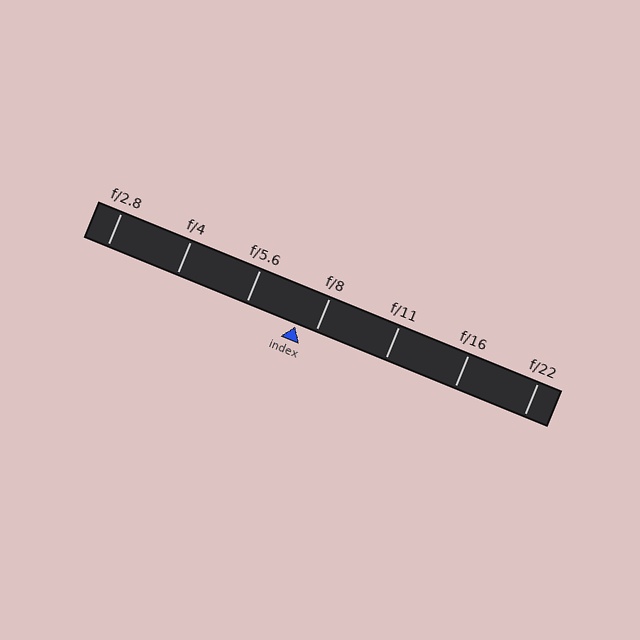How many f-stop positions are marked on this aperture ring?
There are 7 f-stop positions marked.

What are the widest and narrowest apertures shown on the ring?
The widest aperture shown is f/2.8 and the narrowest is f/22.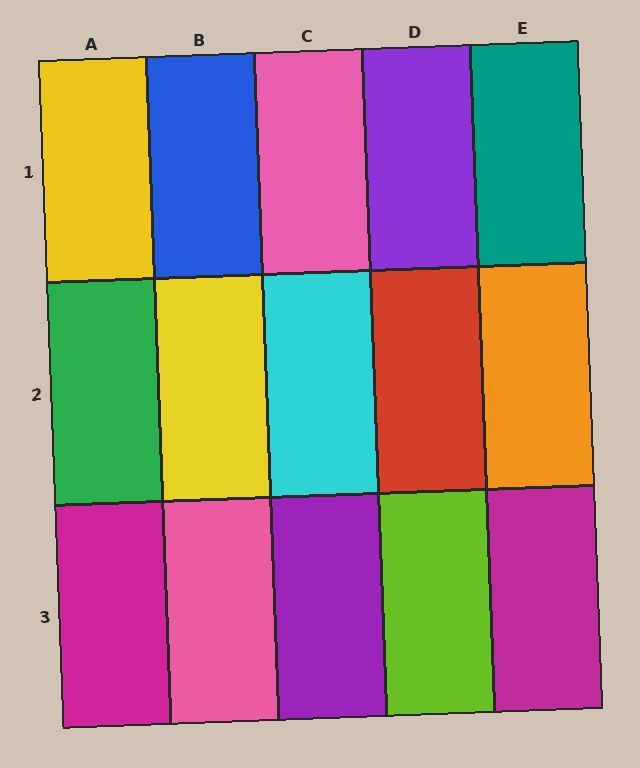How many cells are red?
1 cell is red.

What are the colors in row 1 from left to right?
Yellow, blue, pink, purple, teal.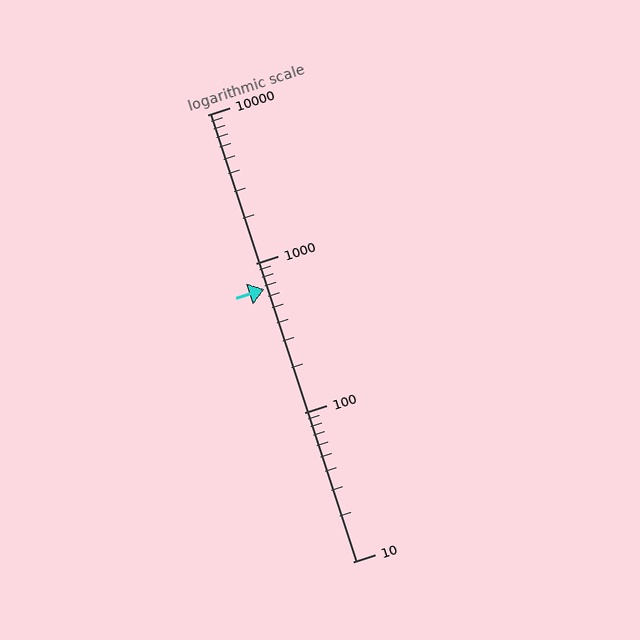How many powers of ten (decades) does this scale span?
The scale spans 3 decades, from 10 to 10000.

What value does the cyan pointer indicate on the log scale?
The pointer indicates approximately 670.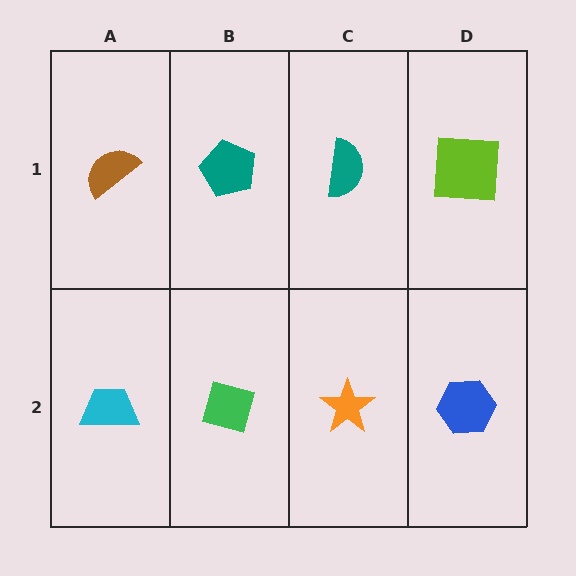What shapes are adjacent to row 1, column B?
A green diamond (row 2, column B), a brown semicircle (row 1, column A), a teal semicircle (row 1, column C).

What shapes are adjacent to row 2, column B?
A teal pentagon (row 1, column B), a cyan trapezoid (row 2, column A), an orange star (row 2, column C).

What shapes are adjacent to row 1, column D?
A blue hexagon (row 2, column D), a teal semicircle (row 1, column C).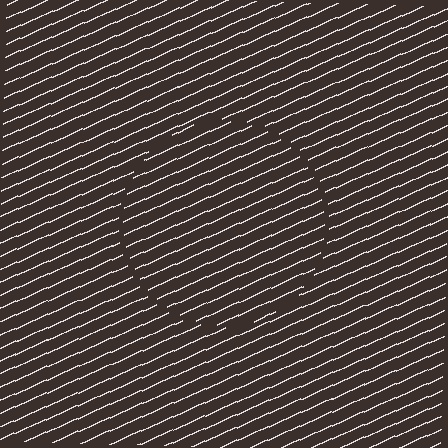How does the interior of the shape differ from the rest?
The interior of the shape contains the same grating, shifted by half a period — the contour is defined by the phase discontinuity where line-ends from the inner and outer gratings abut.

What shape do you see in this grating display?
An illusory circle. The interior of the shape contains the same grating, shifted by half a period — the contour is defined by the phase discontinuity where line-ends from the inner and outer gratings abut.